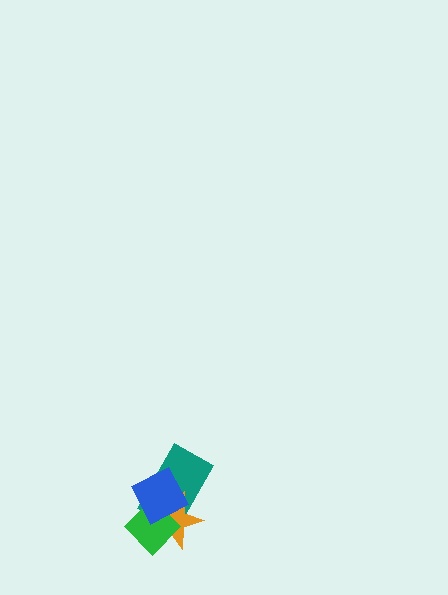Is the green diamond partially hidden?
Yes, it is partially covered by another shape.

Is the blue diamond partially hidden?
No, no other shape covers it.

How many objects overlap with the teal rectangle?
3 objects overlap with the teal rectangle.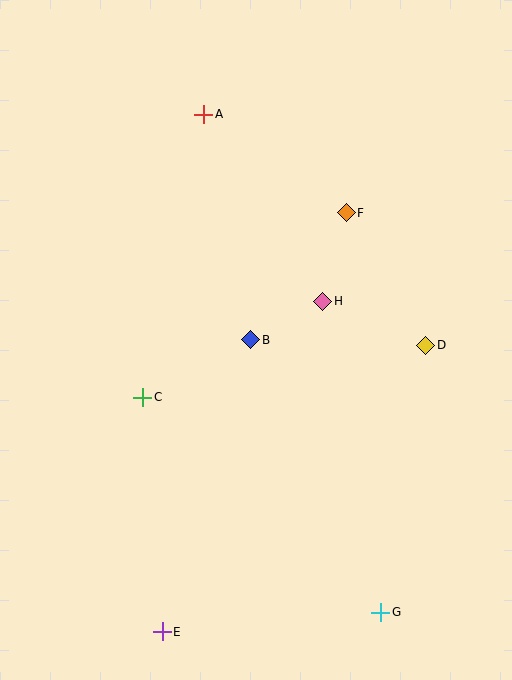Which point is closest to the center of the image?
Point B at (251, 340) is closest to the center.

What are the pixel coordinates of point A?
Point A is at (204, 114).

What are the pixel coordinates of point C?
Point C is at (143, 397).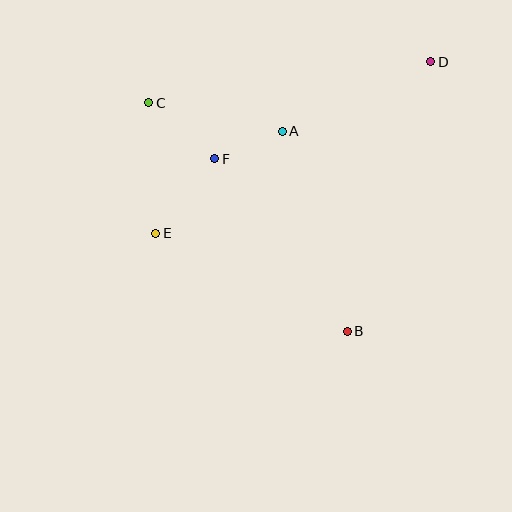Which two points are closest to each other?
Points A and F are closest to each other.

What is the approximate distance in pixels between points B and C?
The distance between B and C is approximately 302 pixels.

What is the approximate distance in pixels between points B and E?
The distance between B and E is approximately 215 pixels.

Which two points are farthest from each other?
Points D and E are farthest from each other.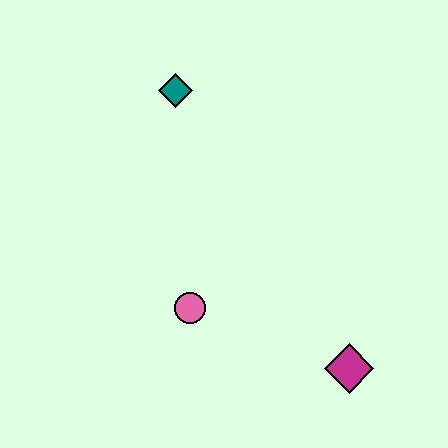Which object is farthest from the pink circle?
The teal diamond is farthest from the pink circle.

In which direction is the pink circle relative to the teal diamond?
The pink circle is below the teal diamond.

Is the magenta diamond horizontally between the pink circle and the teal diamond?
No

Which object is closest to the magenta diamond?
The pink circle is closest to the magenta diamond.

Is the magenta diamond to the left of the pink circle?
No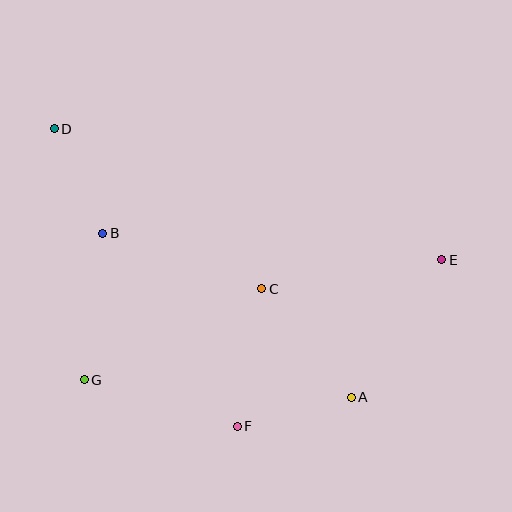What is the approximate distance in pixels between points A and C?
The distance between A and C is approximately 141 pixels.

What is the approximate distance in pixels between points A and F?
The distance between A and F is approximately 117 pixels.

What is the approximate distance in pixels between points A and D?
The distance between A and D is approximately 400 pixels.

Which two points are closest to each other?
Points B and D are closest to each other.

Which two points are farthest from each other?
Points D and E are farthest from each other.